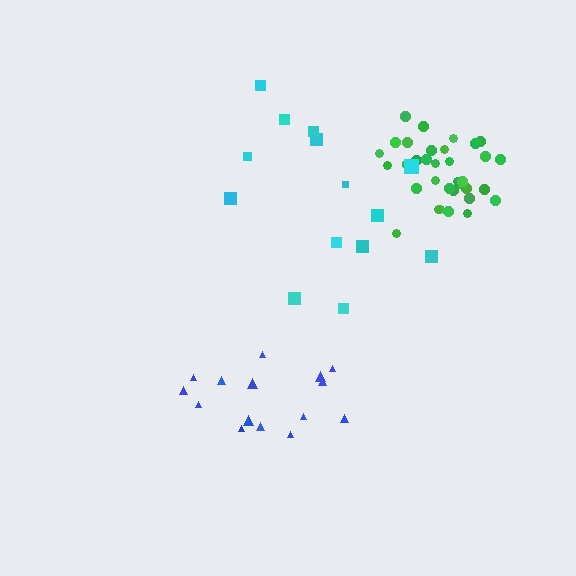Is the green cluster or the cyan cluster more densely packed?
Green.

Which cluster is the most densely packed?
Green.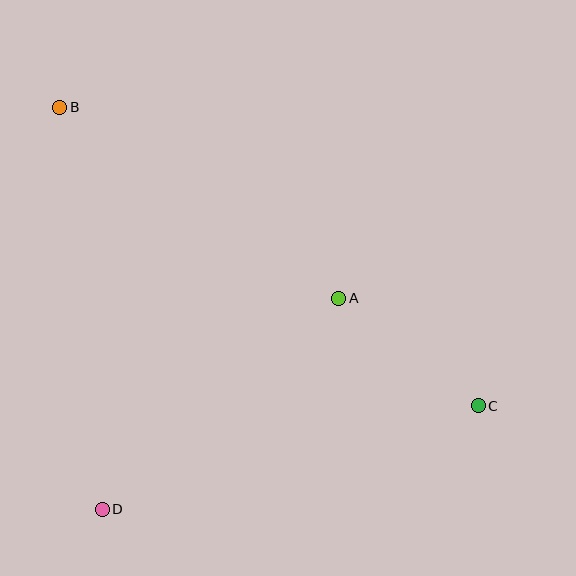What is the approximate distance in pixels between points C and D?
The distance between C and D is approximately 390 pixels.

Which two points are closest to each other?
Points A and C are closest to each other.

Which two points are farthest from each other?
Points B and C are farthest from each other.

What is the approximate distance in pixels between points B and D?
The distance between B and D is approximately 404 pixels.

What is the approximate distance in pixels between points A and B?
The distance between A and B is approximately 338 pixels.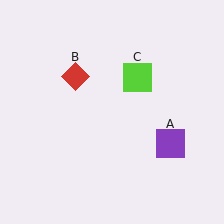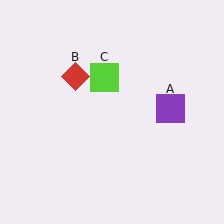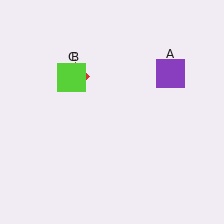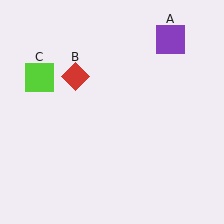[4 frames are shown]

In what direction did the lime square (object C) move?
The lime square (object C) moved left.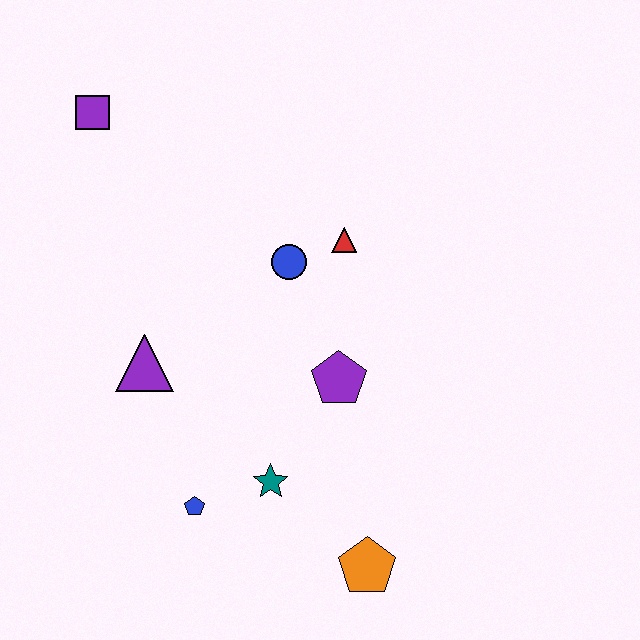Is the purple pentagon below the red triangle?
Yes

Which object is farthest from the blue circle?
The orange pentagon is farthest from the blue circle.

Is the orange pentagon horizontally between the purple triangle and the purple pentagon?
No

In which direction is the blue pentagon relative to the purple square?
The blue pentagon is below the purple square.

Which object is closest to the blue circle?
The red triangle is closest to the blue circle.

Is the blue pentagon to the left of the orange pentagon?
Yes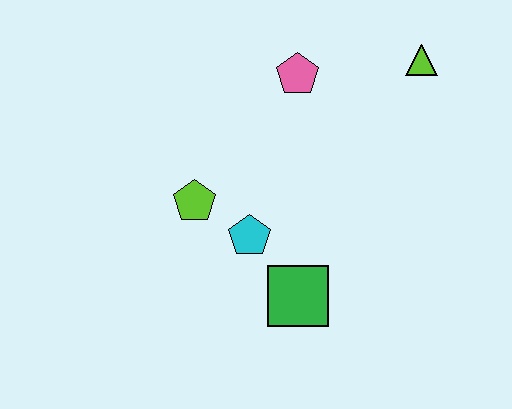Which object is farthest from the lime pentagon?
The lime triangle is farthest from the lime pentagon.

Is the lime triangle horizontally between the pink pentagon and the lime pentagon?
No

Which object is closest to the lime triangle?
The pink pentagon is closest to the lime triangle.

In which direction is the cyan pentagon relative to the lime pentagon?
The cyan pentagon is to the right of the lime pentagon.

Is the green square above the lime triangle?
No